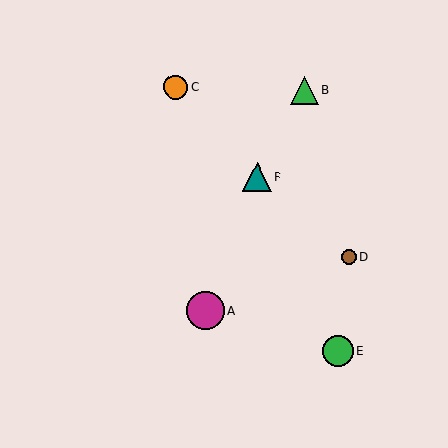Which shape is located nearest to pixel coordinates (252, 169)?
The teal triangle (labeled F) at (257, 177) is nearest to that location.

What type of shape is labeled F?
Shape F is a teal triangle.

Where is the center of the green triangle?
The center of the green triangle is at (305, 90).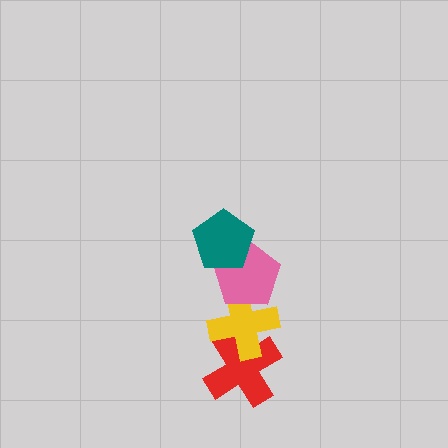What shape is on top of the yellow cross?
The pink pentagon is on top of the yellow cross.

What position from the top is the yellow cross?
The yellow cross is 3rd from the top.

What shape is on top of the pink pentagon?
The teal pentagon is on top of the pink pentagon.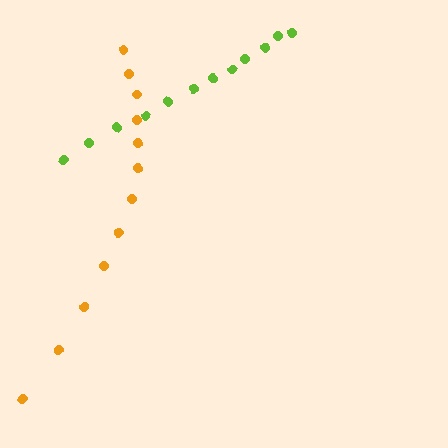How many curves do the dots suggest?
There are 2 distinct paths.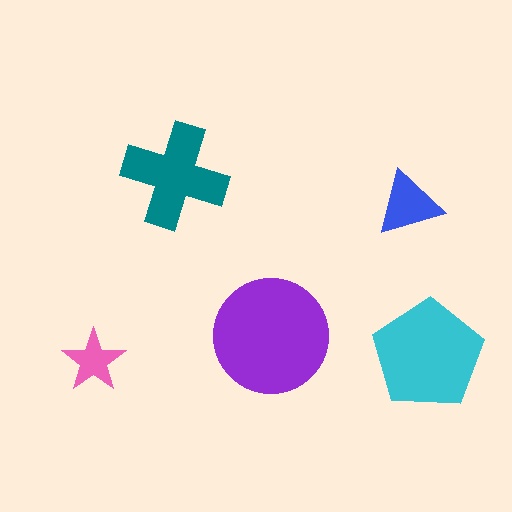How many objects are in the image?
There are 5 objects in the image.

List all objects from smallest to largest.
The pink star, the blue triangle, the teal cross, the cyan pentagon, the purple circle.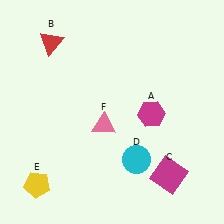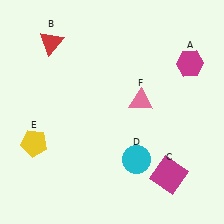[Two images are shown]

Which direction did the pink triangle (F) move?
The pink triangle (F) moved right.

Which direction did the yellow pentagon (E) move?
The yellow pentagon (E) moved up.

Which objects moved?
The objects that moved are: the magenta hexagon (A), the yellow pentagon (E), the pink triangle (F).